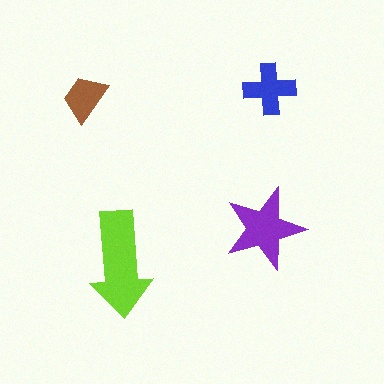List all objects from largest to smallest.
The lime arrow, the purple star, the blue cross, the brown trapezoid.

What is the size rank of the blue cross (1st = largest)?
3rd.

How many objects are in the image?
There are 4 objects in the image.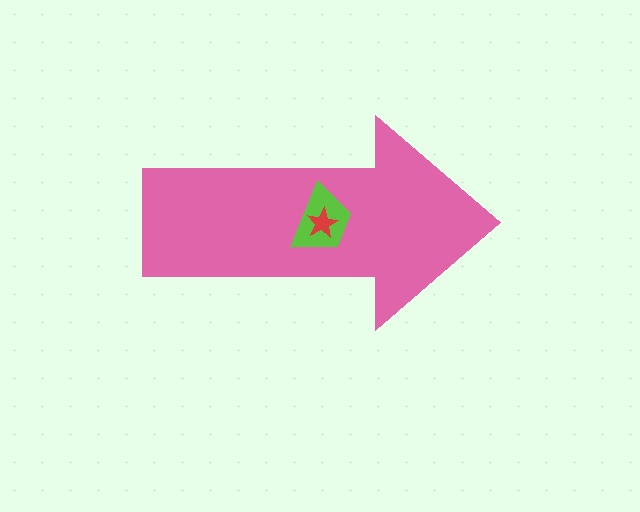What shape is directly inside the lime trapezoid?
The red star.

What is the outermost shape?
The pink arrow.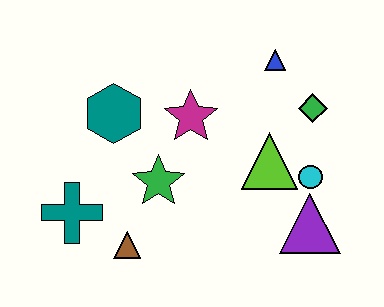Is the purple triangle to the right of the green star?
Yes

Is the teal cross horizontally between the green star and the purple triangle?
No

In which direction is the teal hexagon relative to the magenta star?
The teal hexagon is to the left of the magenta star.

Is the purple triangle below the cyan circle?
Yes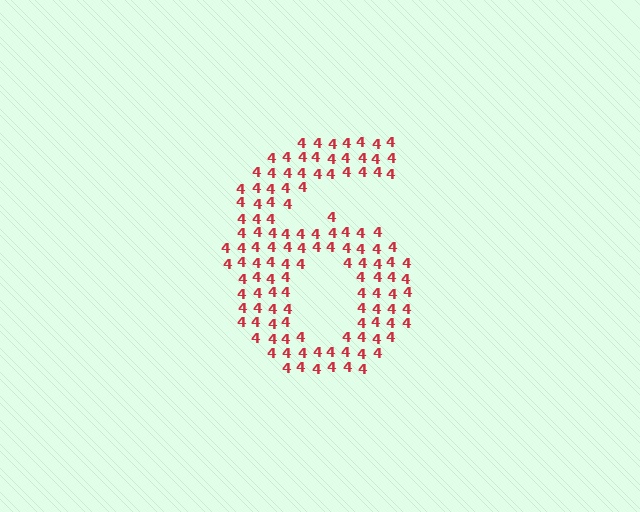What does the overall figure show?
The overall figure shows the digit 6.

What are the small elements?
The small elements are digit 4's.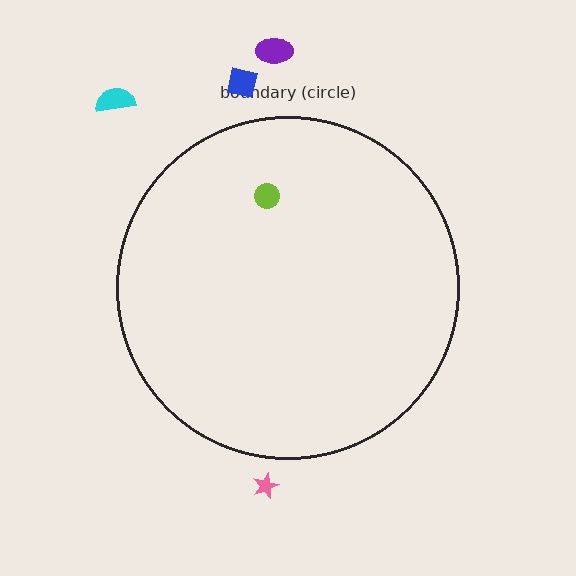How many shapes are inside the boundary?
1 inside, 4 outside.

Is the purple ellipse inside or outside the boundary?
Outside.